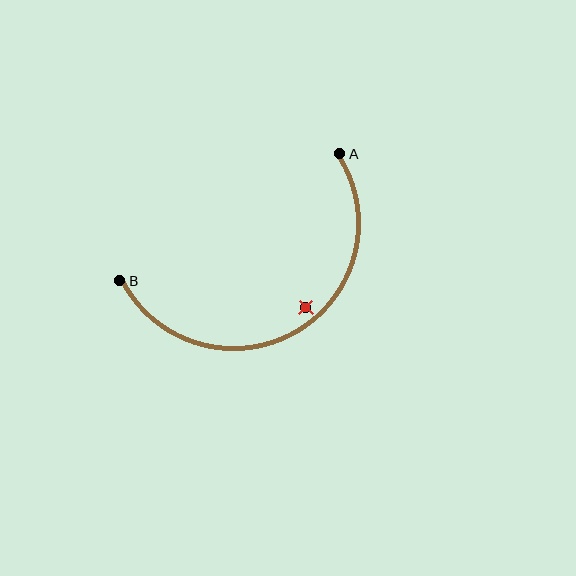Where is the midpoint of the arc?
The arc midpoint is the point on the curve farthest from the straight line joining A and B. It sits below that line.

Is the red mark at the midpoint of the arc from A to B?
No — the red mark does not lie on the arc at all. It sits slightly inside the curve.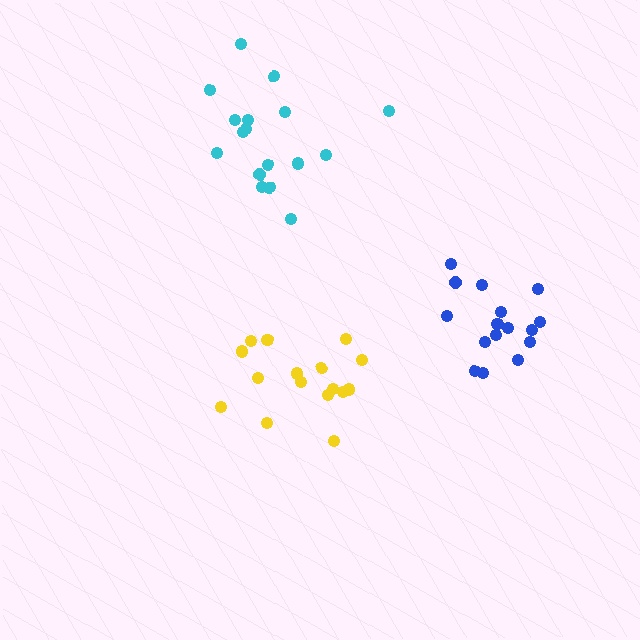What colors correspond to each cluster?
The clusters are colored: cyan, blue, yellow.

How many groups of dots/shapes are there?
There are 3 groups.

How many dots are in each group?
Group 1: 17 dots, Group 2: 16 dots, Group 3: 16 dots (49 total).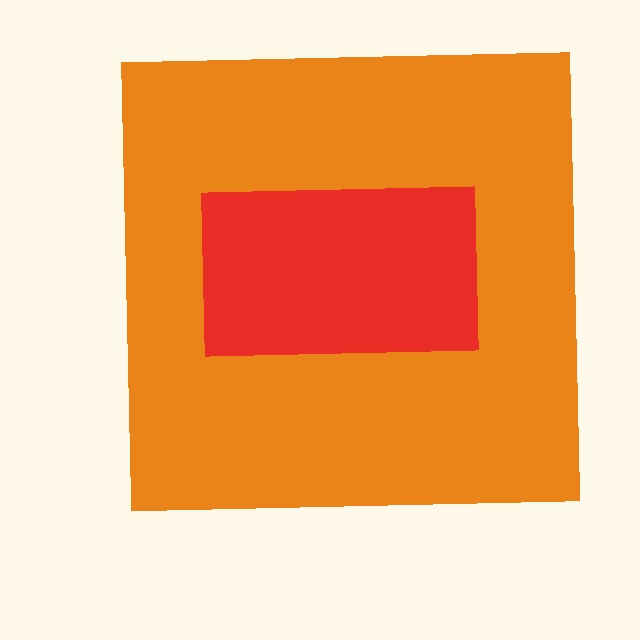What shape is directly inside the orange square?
The red rectangle.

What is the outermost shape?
The orange square.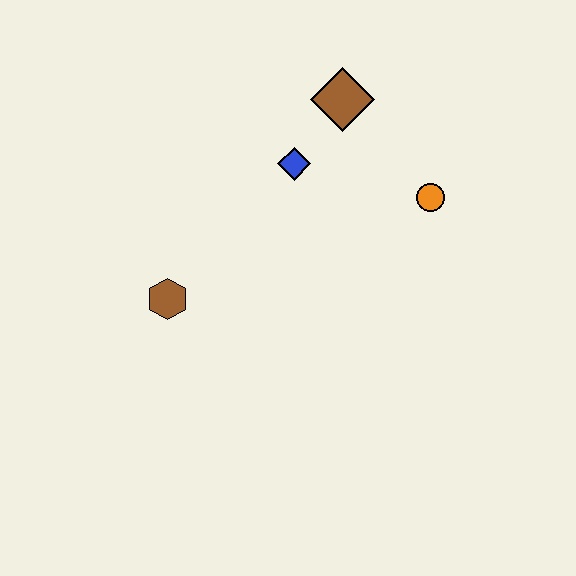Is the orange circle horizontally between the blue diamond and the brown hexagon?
No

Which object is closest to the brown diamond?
The blue diamond is closest to the brown diamond.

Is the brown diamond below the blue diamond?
No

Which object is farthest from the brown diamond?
The brown hexagon is farthest from the brown diamond.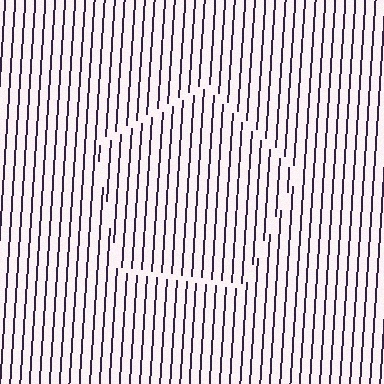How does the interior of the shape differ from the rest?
The interior of the shape contains the same grating, shifted by half a period — the contour is defined by the phase discontinuity where line-ends from the inner and outer gratings abut.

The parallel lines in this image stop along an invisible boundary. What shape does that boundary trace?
An illusory pentagon. The interior of the shape contains the same grating, shifted by half a period — the contour is defined by the phase discontinuity where line-ends from the inner and outer gratings abut.